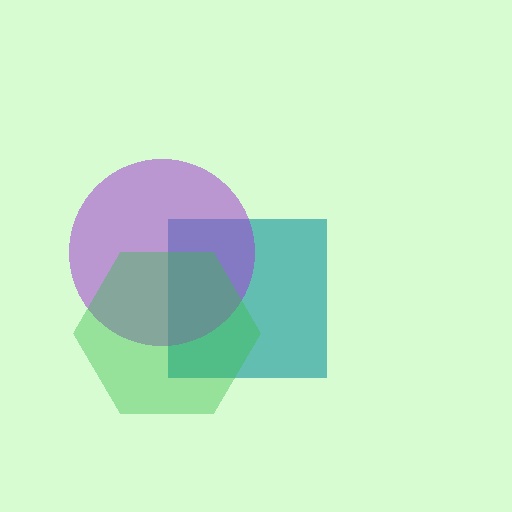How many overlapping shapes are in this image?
There are 3 overlapping shapes in the image.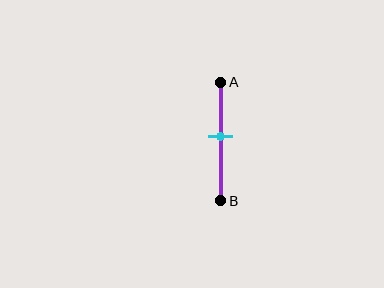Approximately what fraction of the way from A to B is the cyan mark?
The cyan mark is approximately 45% of the way from A to B.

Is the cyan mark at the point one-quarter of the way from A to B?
No, the mark is at about 45% from A, not at the 25% one-quarter point.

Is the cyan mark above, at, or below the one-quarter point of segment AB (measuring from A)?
The cyan mark is below the one-quarter point of segment AB.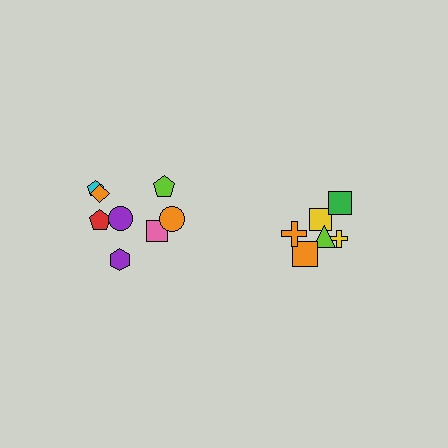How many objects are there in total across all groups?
There are 14 objects.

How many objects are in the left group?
There are 8 objects.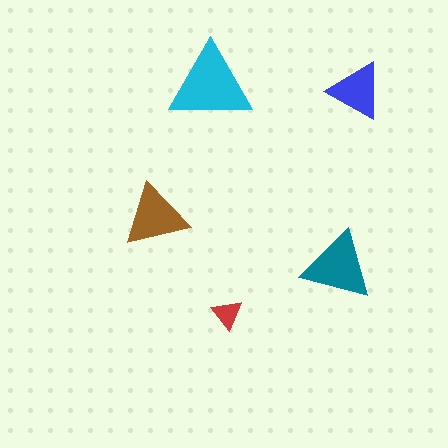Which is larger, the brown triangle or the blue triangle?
The brown one.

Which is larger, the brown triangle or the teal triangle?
The teal one.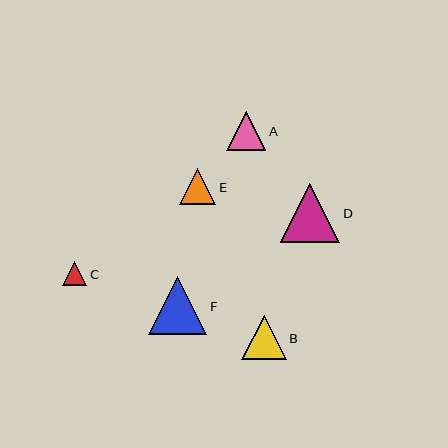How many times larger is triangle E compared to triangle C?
Triangle E is approximately 1.5 times the size of triangle C.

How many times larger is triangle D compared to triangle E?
Triangle D is approximately 1.6 times the size of triangle E.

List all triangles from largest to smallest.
From largest to smallest: D, F, B, A, E, C.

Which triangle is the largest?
Triangle D is the largest with a size of approximately 59 pixels.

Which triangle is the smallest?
Triangle C is the smallest with a size of approximately 24 pixels.